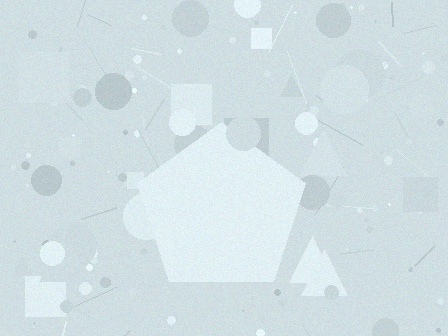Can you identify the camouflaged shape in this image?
The camouflaged shape is a pentagon.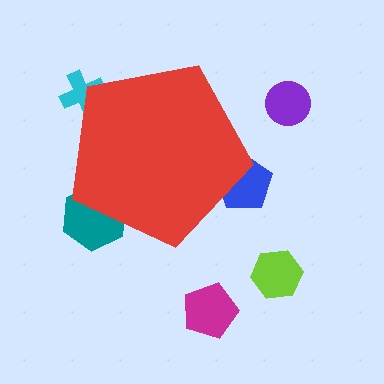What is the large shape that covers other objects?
A red pentagon.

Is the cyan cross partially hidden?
Yes, the cyan cross is partially hidden behind the red pentagon.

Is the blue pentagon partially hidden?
Yes, the blue pentagon is partially hidden behind the red pentagon.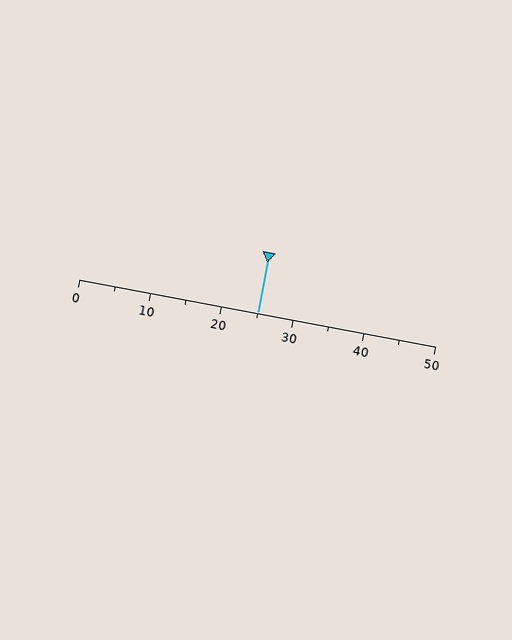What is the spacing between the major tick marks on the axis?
The major ticks are spaced 10 apart.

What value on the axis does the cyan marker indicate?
The marker indicates approximately 25.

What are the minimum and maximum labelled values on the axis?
The axis runs from 0 to 50.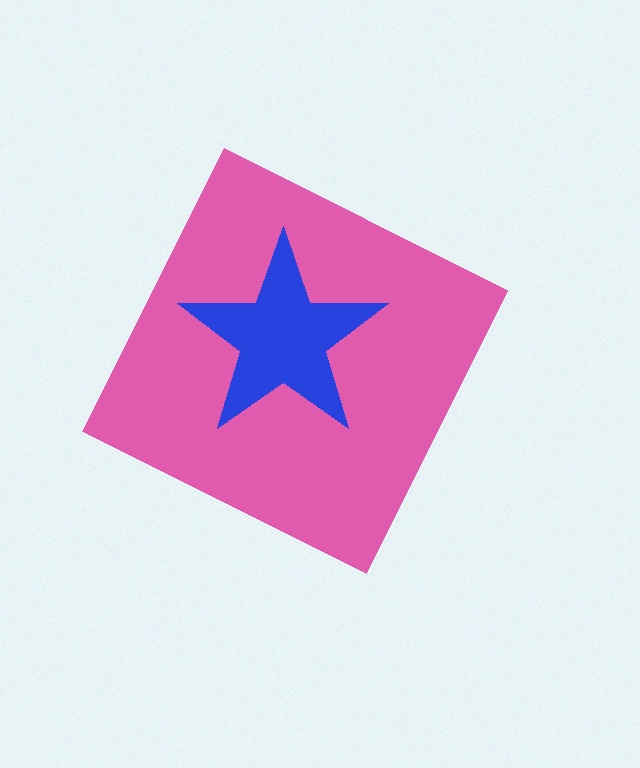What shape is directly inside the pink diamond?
The blue star.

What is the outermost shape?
The pink diamond.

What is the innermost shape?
The blue star.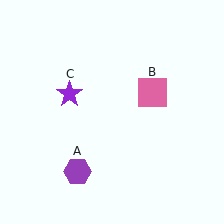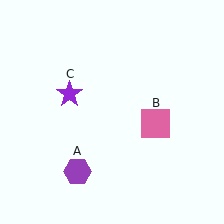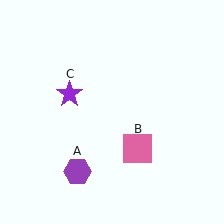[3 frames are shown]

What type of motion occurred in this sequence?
The pink square (object B) rotated clockwise around the center of the scene.